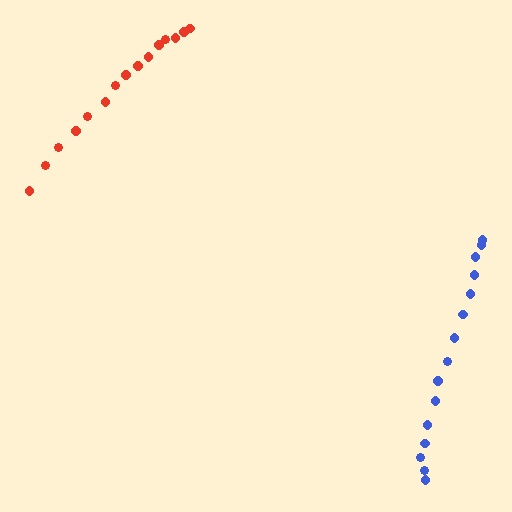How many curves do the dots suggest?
There are 2 distinct paths.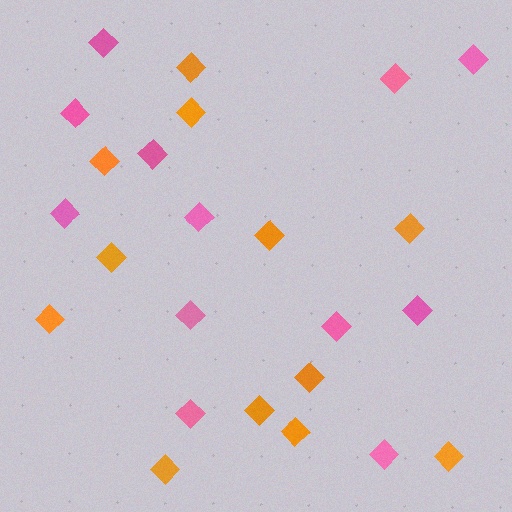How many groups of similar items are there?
There are 2 groups: one group of pink diamonds (12) and one group of orange diamonds (12).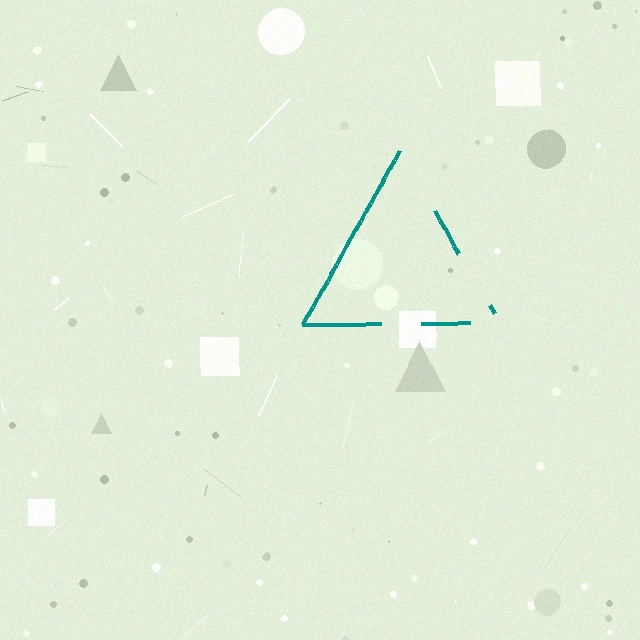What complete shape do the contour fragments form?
The contour fragments form a triangle.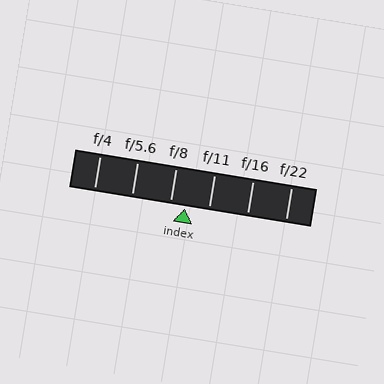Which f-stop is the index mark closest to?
The index mark is closest to f/8.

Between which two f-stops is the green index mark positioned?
The index mark is between f/8 and f/11.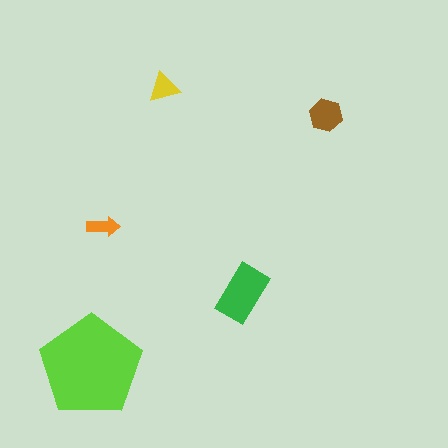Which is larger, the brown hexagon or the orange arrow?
The brown hexagon.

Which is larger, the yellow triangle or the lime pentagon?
The lime pentagon.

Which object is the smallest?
The orange arrow.